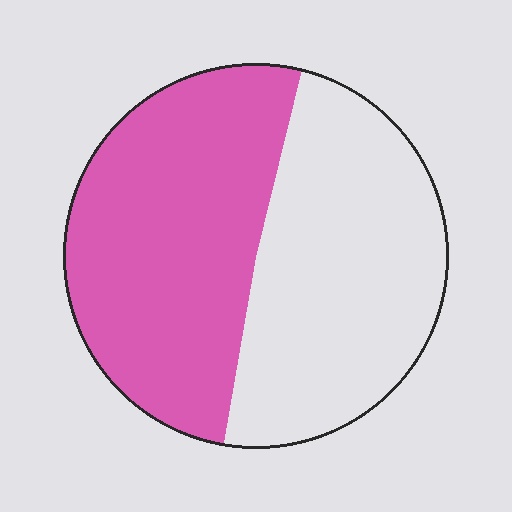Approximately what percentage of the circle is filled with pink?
Approximately 50%.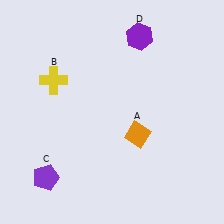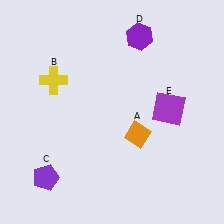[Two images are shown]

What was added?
A purple square (E) was added in Image 2.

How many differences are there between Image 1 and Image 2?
There is 1 difference between the two images.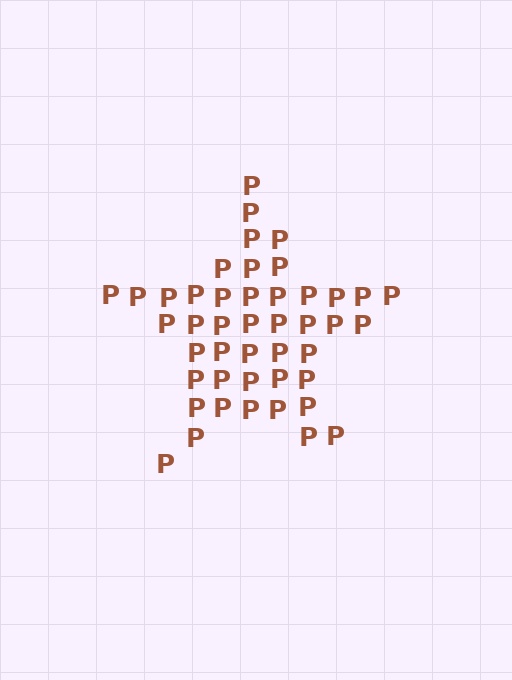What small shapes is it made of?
It is made of small letter P's.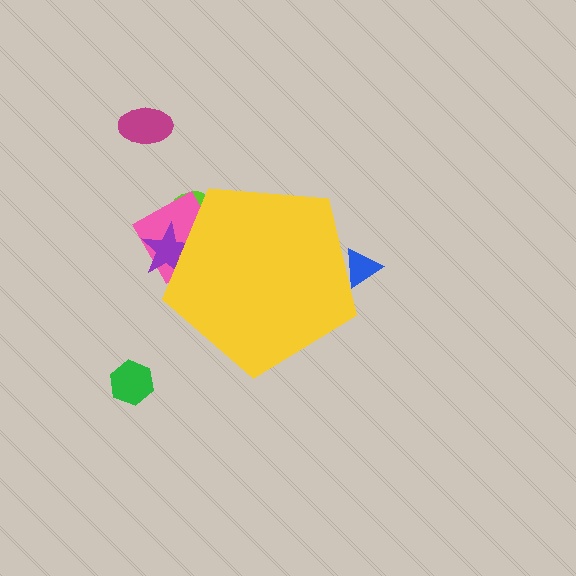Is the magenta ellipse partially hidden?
No, the magenta ellipse is fully visible.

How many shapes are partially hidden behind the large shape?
4 shapes are partially hidden.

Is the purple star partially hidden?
Yes, the purple star is partially hidden behind the yellow pentagon.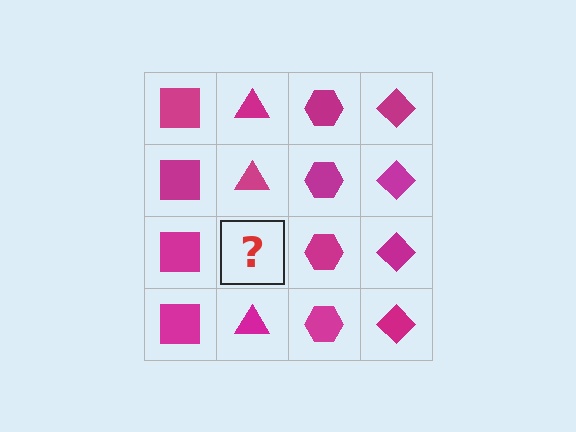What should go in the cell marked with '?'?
The missing cell should contain a magenta triangle.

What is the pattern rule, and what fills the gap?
The rule is that each column has a consistent shape. The gap should be filled with a magenta triangle.